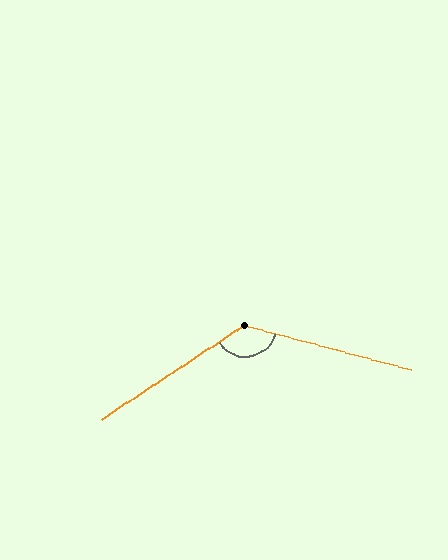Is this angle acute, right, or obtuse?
It is obtuse.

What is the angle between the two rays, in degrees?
Approximately 132 degrees.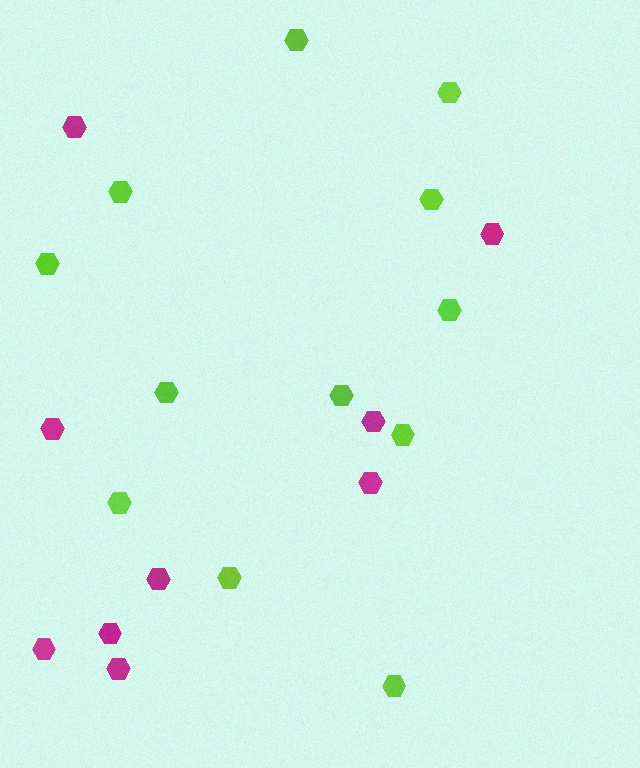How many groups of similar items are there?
There are 2 groups: one group of magenta hexagons (9) and one group of lime hexagons (12).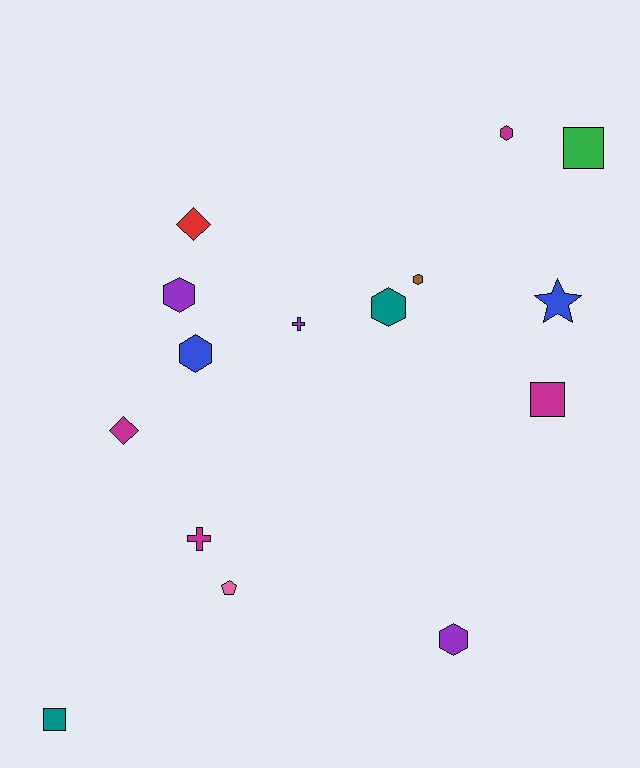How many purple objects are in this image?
There are 3 purple objects.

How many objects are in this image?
There are 15 objects.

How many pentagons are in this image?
There is 1 pentagon.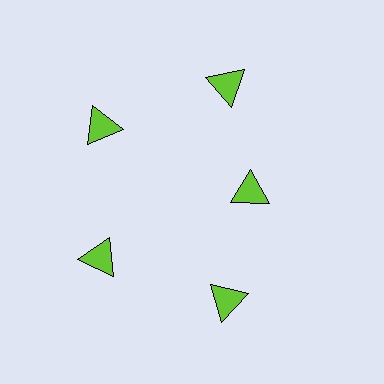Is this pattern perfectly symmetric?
No. The 5 lime triangles are arranged in a ring, but one element near the 3 o'clock position is pulled inward toward the center, breaking the 5-fold rotational symmetry.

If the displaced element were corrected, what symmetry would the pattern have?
It would have 5-fold rotational symmetry — the pattern would map onto itself every 72 degrees.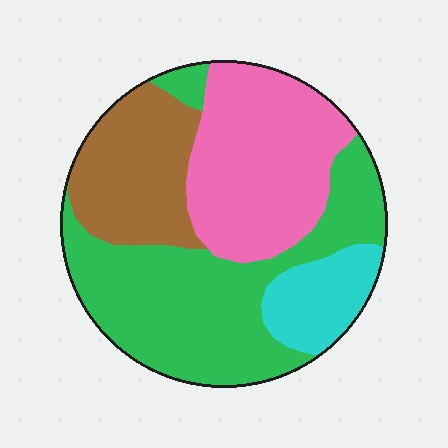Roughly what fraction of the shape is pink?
Pink takes up about one third (1/3) of the shape.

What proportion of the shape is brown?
Brown takes up about one fifth (1/5) of the shape.